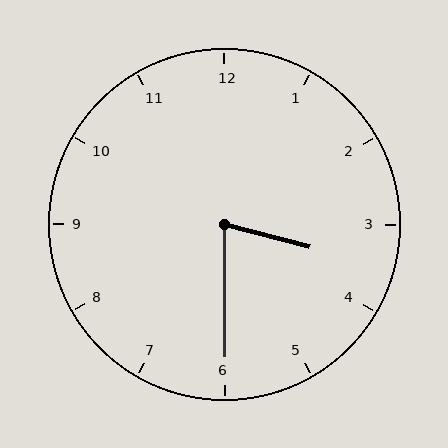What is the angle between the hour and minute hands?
Approximately 75 degrees.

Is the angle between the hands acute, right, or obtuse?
It is acute.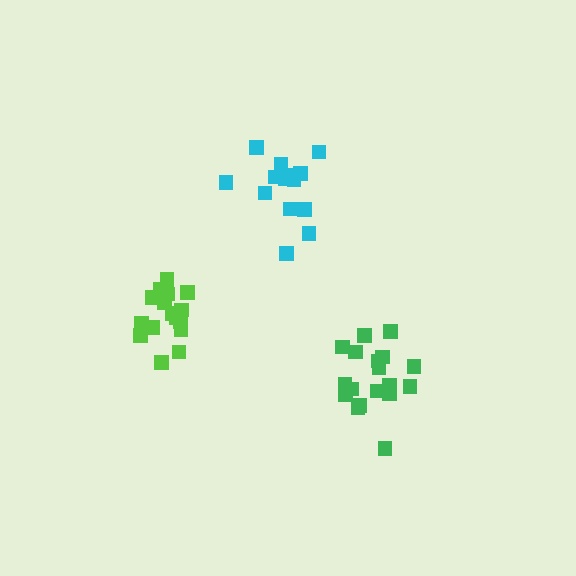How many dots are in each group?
Group 1: 14 dots, Group 2: 18 dots, Group 3: 16 dots (48 total).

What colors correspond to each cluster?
The clusters are colored: cyan, green, lime.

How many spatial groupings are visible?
There are 3 spatial groupings.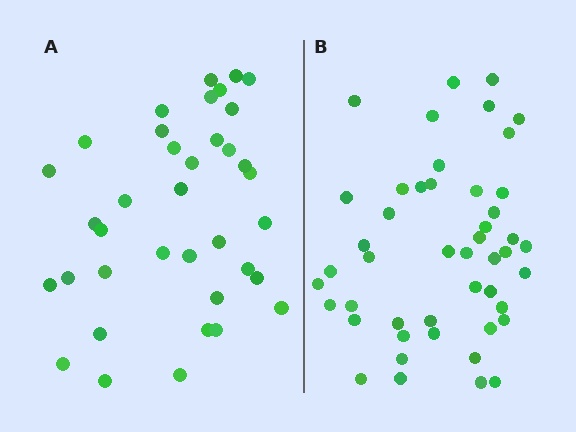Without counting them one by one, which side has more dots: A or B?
Region B (the right region) has more dots.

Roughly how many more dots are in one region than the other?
Region B has roughly 10 or so more dots than region A.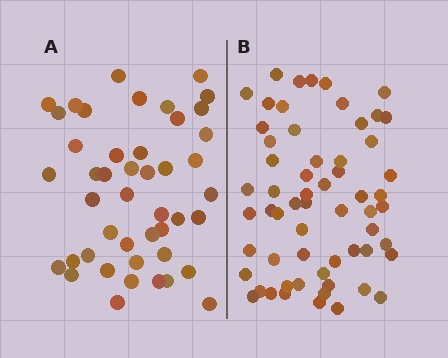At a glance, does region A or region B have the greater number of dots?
Region B (the right region) has more dots.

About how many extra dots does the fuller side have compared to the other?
Region B has approximately 15 more dots than region A.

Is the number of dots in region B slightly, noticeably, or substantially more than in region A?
Region B has noticeably more, but not dramatically so. The ratio is roughly 1.3 to 1.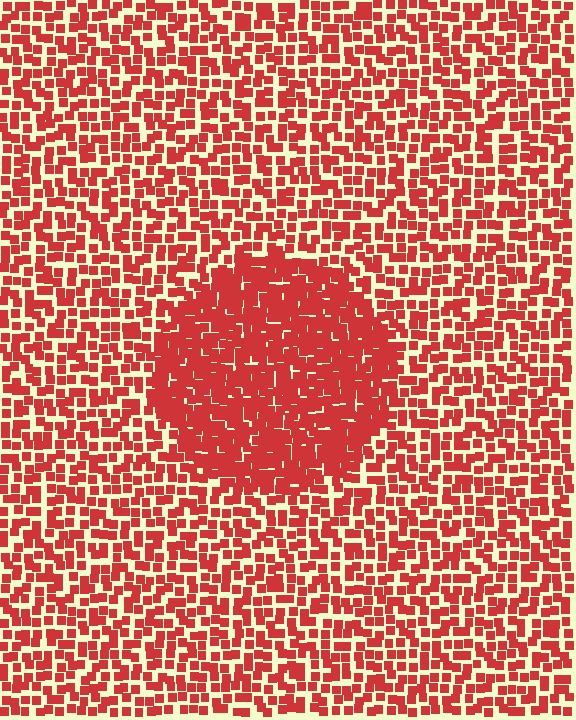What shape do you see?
I see a circle.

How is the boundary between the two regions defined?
The boundary is defined by a change in element density (approximately 1.9x ratio). All elements are the same color, size, and shape.